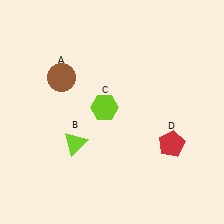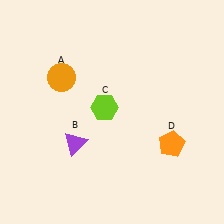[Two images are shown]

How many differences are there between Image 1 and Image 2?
There are 3 differences between the two images.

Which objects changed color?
A changed from brown to orange. B changed from lime to purple. D changed from red to orange.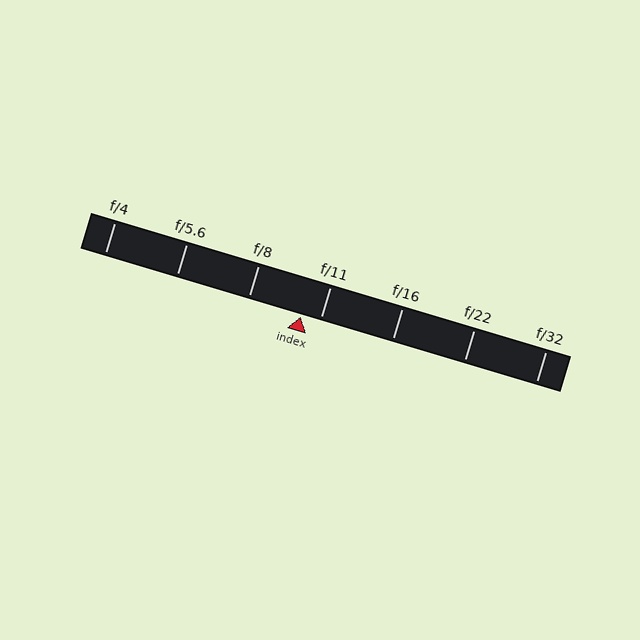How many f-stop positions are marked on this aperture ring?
There are 7 f-stop positions marked.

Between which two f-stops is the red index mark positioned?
The index mark is between f/8 and f/11.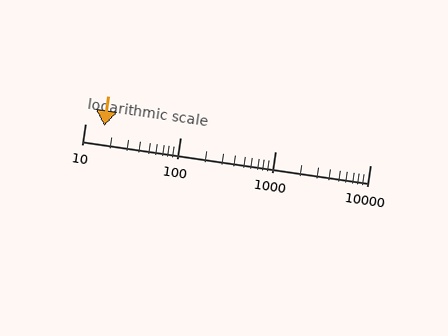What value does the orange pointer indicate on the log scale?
The pointer indicates approximately 16.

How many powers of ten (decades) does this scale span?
The scale spans 3 decades, from 10 to 10000.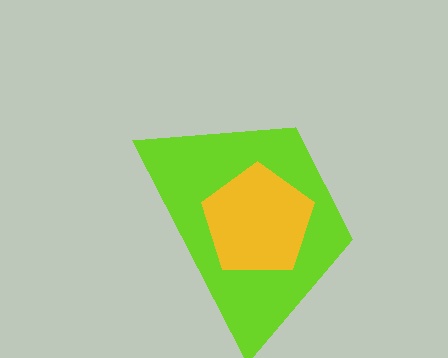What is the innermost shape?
The yellow pentagon.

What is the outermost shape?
The lime trapezoid.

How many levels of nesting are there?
2.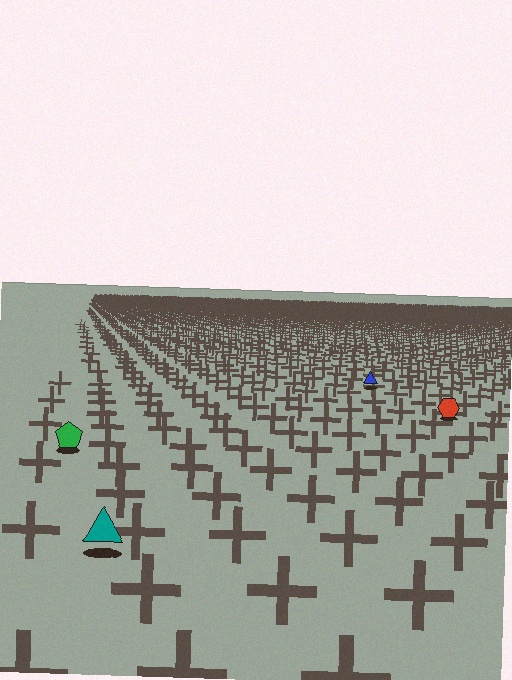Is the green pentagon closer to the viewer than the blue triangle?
Yes. The green pentagon is closer — you can tell from the texture gradient: the ground texture is coarser near it.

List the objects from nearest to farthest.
From nearest to farthest: the teal triangle, the green pentagon, the red hexagon, the blue triangle.